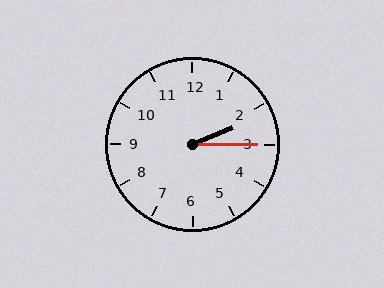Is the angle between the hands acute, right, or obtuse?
It is acute.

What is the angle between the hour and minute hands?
Approximately 22 degrees.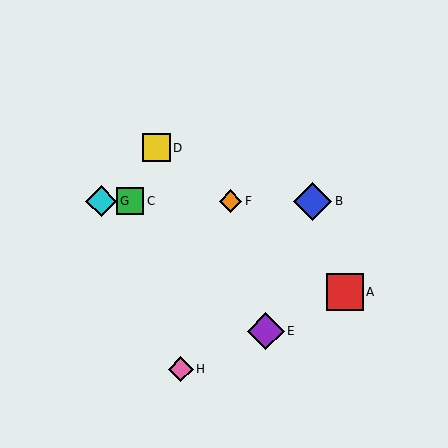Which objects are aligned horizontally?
Objects B, C, F, G are aligned horizontally.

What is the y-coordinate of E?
Object E is at y≈331.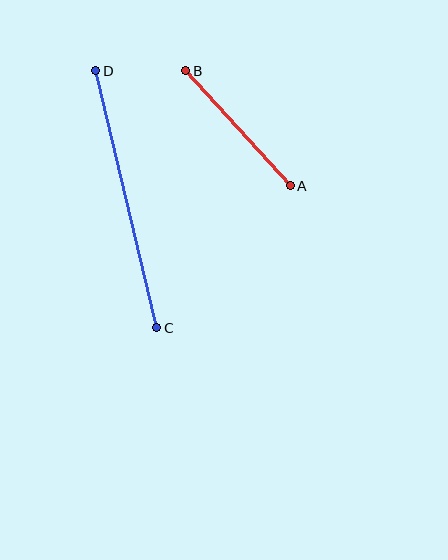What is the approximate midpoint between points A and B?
The midpoint is at approximately (238, 128) pixels.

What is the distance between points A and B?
The distance is approximately 156 pixels.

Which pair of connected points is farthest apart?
Points C and D are farthest apart.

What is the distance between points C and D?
The distance is approximately 264 pixels.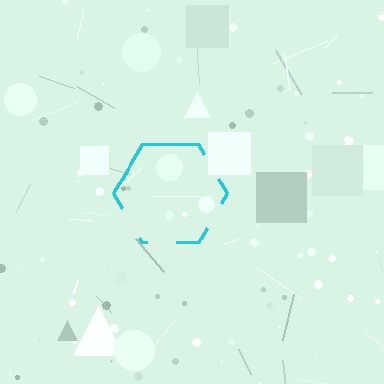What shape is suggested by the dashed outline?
The dashed outline suggests a hexagon.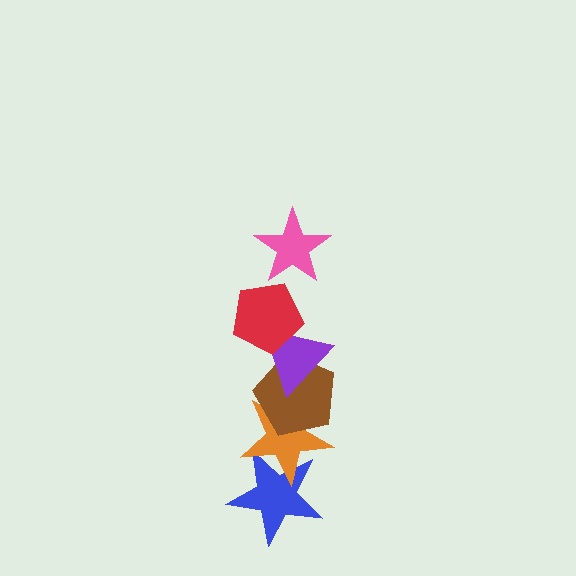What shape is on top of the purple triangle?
The red pentagon is on top of the purple triangle.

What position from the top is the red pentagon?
The red pentagon is 2nd from the top.